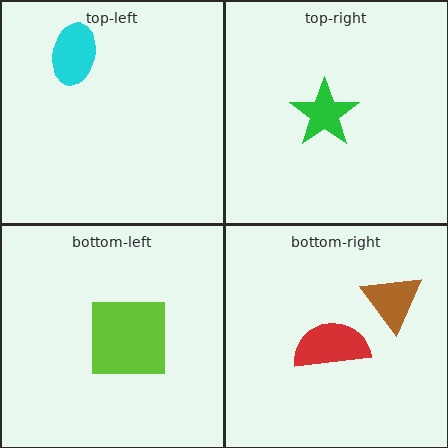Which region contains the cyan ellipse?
The top-left region.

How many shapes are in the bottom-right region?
2.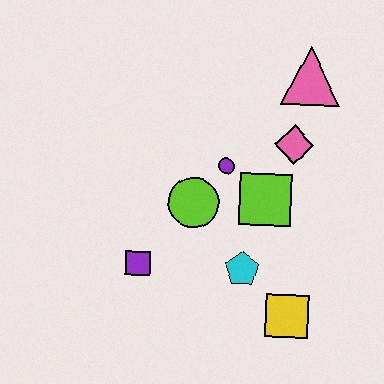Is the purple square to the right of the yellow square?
No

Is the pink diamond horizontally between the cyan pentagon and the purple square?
No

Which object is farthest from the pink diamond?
The purple square is farthest from the pink diamond.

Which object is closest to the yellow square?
The cyan pentagon is closest to the yellow square.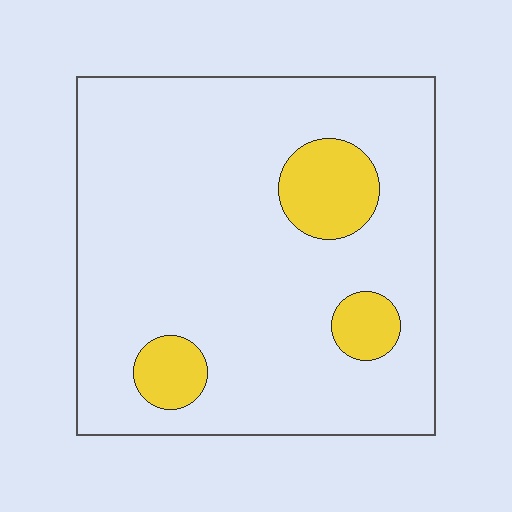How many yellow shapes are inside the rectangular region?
3.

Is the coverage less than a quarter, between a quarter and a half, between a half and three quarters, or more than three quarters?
Less than a quarter.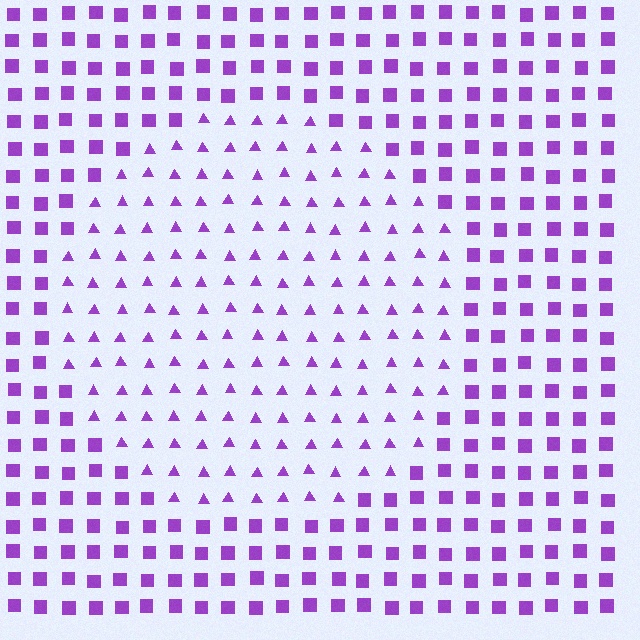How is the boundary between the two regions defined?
The boundary is defined by a change in element shape: triangles inside vs. squares outside. All elements share the same color and spacing.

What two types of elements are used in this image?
The image uses triangles inside the circle region and squares outside it.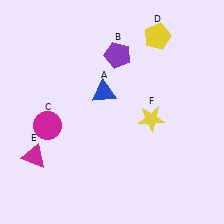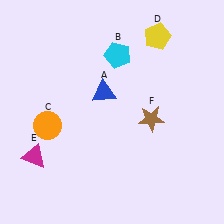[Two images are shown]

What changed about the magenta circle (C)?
In Image 1, C is magenta. In Image 2, it changed to orange.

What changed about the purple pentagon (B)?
In Image 1, B is purple. In Image 2, it changed to cyan.